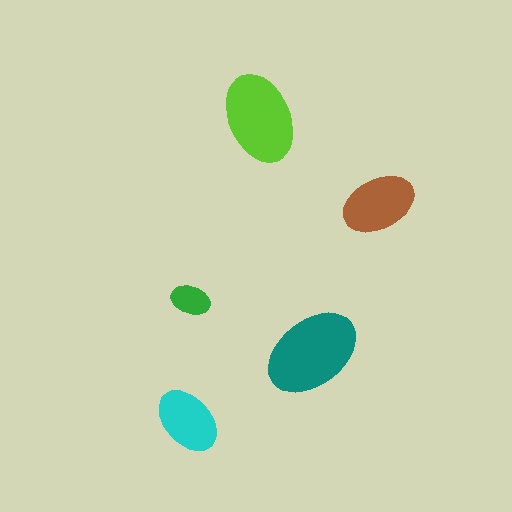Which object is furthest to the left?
The cyan ellipse is leftmost.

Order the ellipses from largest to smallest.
the teal one, the lime one, the brown one, the cyan one, the green one.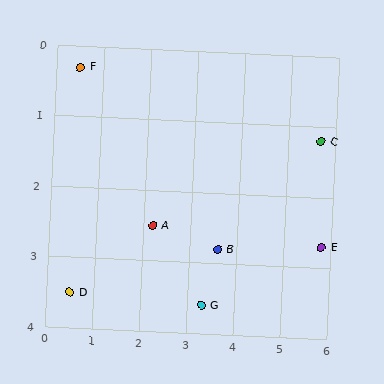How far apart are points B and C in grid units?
Points B and C are about 2.6 grid units apart.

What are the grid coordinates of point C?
Point C is at approximately (5.7, 1.2).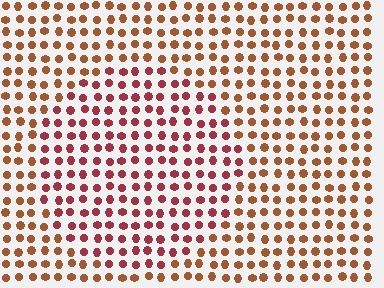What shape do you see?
I see a circle.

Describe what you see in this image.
The image is filled with small brown elements in a uniform arrangement. A circle-shaped region is visible where the elements are tinted to a slightly different hue, forming a subtle color boundary.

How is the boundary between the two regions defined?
The boundary is defined purely by a slight shift in hue (about 34 degrees). Spacing, size, and orientation are identical on both sides.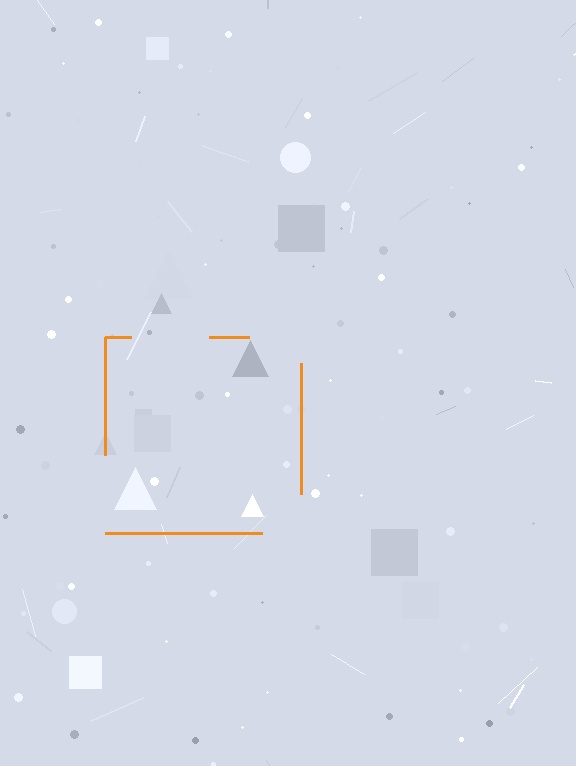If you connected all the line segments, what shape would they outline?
They would outline a square.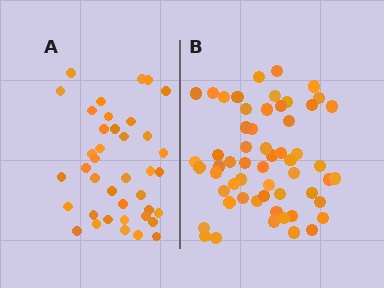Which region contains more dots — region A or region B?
Region B (the right region) has more dots.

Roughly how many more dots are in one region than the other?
Region B has approximately 20 more dots than region A.